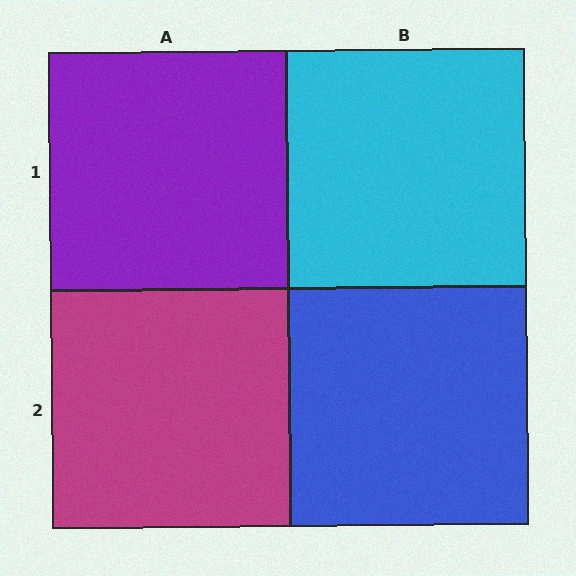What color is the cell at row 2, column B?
Blue.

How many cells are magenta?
1 cell is magenta.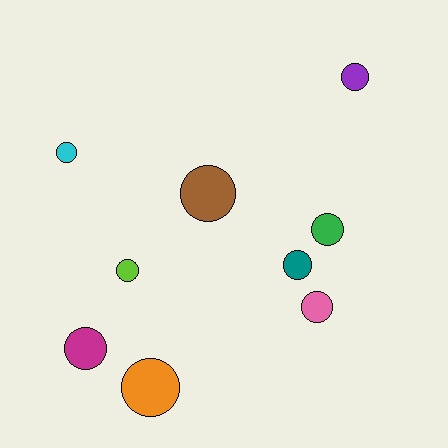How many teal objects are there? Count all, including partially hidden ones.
There is 1 teal object.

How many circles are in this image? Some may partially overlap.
There are 9 circles.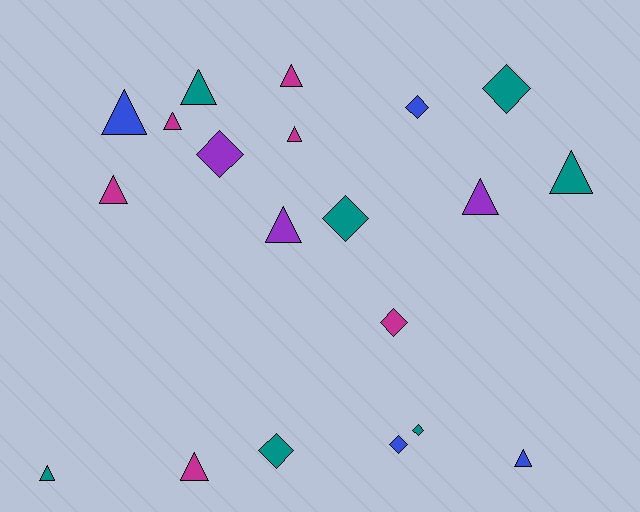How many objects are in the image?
There are 20 objects.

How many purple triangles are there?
There are 2 purple triangles.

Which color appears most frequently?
Teal, with 7 objects.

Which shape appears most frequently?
Triangle, with 12 objects.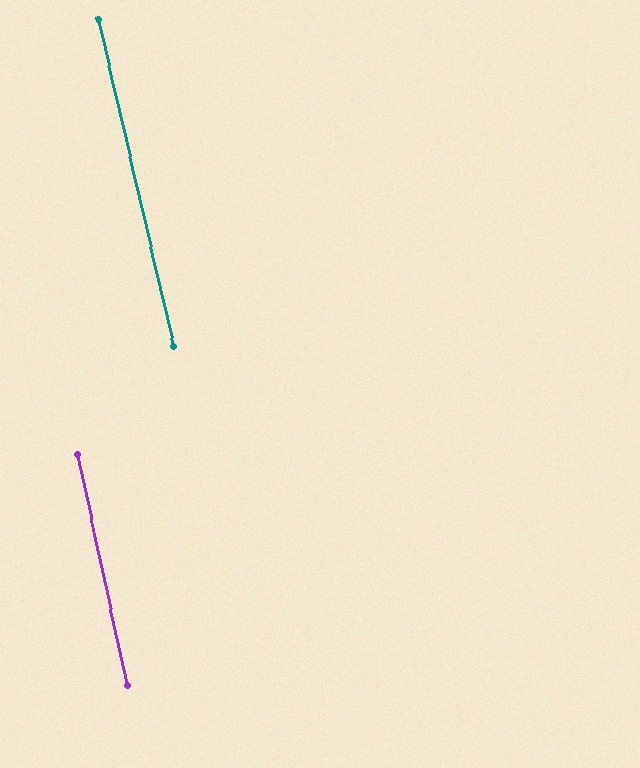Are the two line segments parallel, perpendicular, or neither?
Parallel — their directions differ by only 0.8°.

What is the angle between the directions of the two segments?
Approximately 1 degree.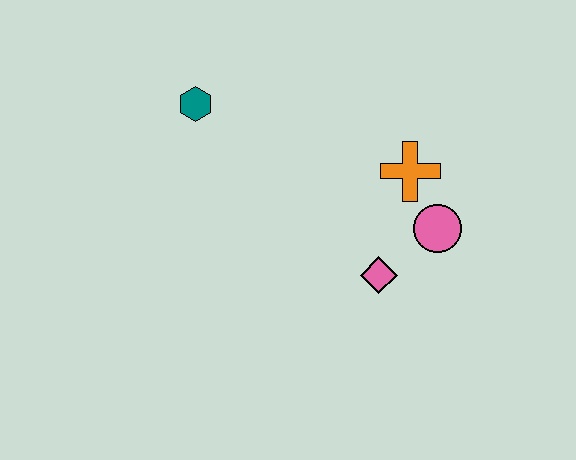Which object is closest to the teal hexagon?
The orange cross is closest to the teal hexagon.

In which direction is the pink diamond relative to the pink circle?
The pink diamond is to the left of the pink circle.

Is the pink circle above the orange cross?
No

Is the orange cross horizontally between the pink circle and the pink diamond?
Yes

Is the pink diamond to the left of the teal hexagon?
No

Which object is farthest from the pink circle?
The teal hexagon is farthest from the pink circle.